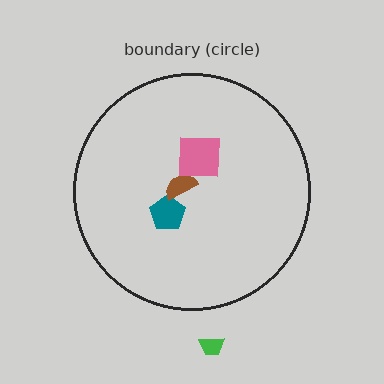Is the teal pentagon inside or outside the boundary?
Inside.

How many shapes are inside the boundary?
3 inside, 1 outside.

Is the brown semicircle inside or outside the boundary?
Inside.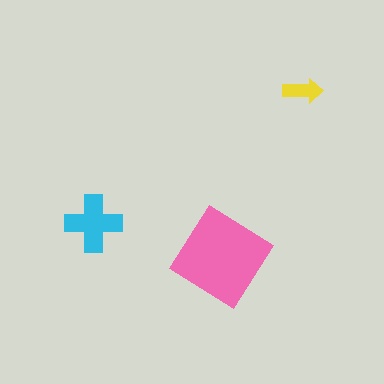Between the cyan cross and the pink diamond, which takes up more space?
The pink diamond.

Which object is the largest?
The pink diamond.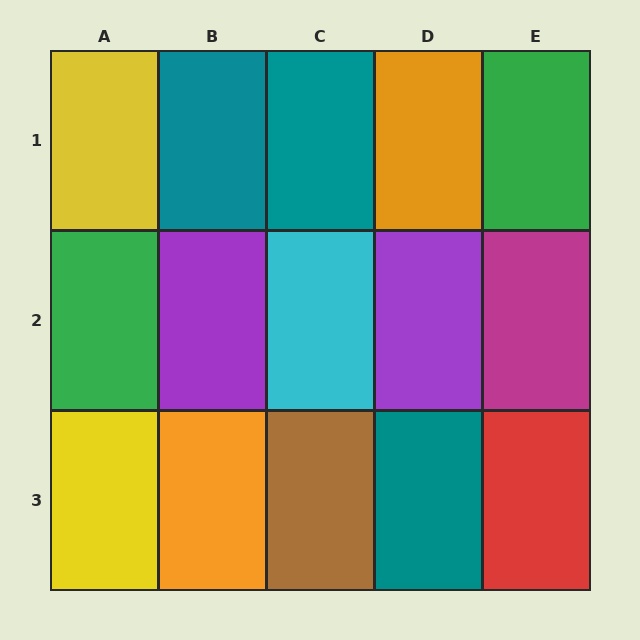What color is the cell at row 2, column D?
Purple.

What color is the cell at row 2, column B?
Purple.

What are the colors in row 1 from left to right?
Yellow, teal, teal, orange, green.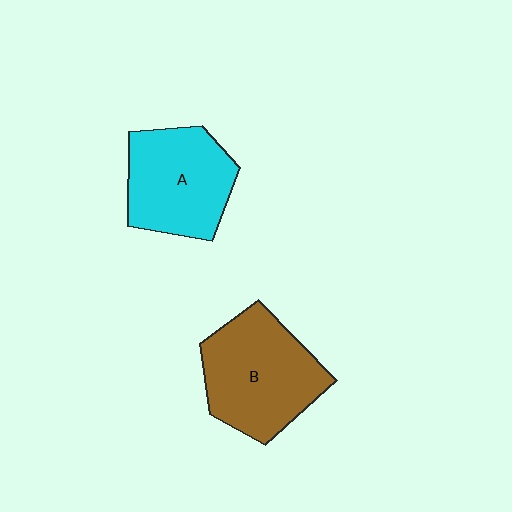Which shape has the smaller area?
Shape A (cyan).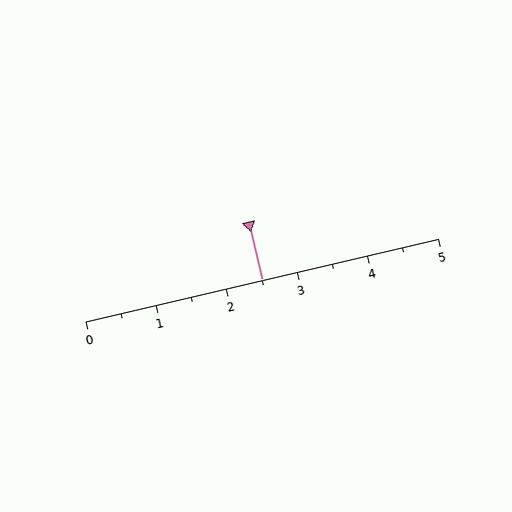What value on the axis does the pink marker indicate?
The marker indicates approximately 2.5.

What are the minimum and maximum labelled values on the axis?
The axis runs from 0 to 5.